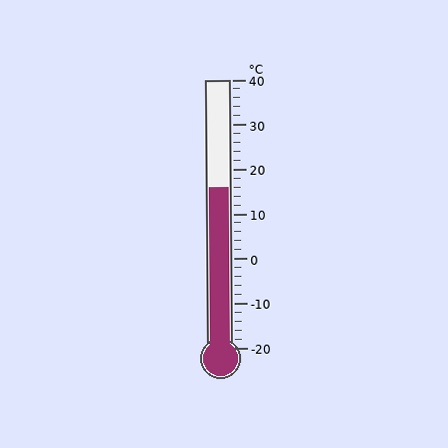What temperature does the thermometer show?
The thermometer shows approximately 16°C.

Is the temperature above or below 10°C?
The temperature is above 10°C.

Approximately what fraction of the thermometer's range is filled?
The thermometer is filled to approximately 60% of its range.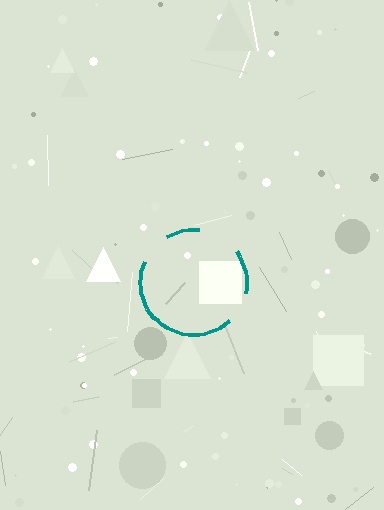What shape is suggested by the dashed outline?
The dashed outline suggests a circle.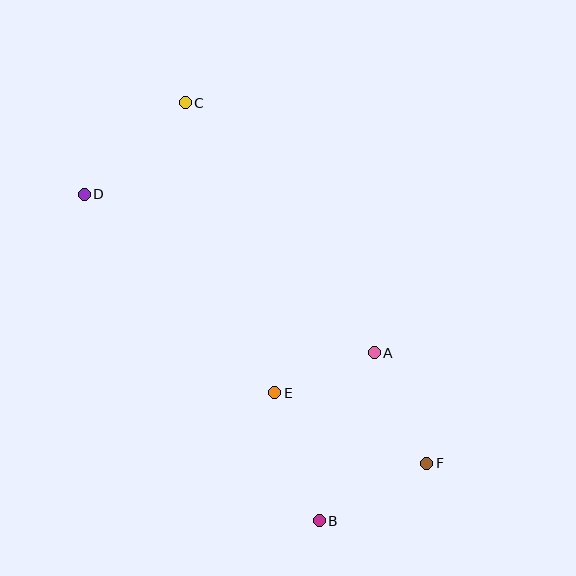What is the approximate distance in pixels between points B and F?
The distance between B and F is approximately 122 pixels.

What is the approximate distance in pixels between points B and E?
The distance between B and E is approximately 136 pixels.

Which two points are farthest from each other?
Points B and C are farthest from each other.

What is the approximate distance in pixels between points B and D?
The distance between B and D is approximately 402 pixels.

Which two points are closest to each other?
Points A and E are closest to each other.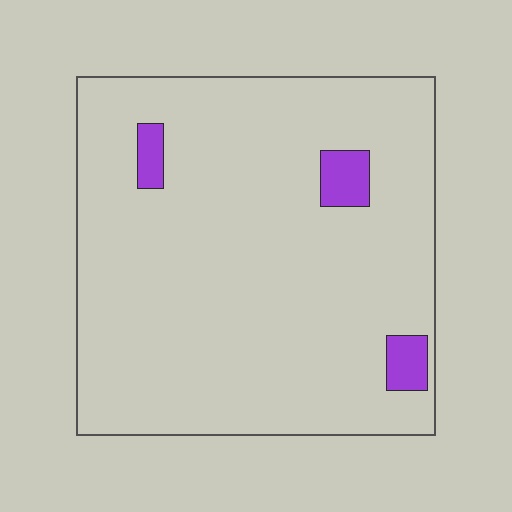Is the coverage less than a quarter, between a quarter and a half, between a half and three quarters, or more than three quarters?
Less than a quarter.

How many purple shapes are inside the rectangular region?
3.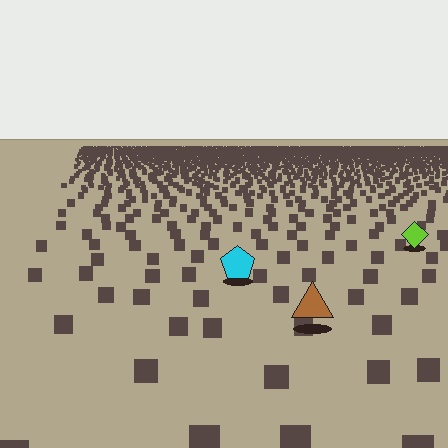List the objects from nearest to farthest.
From nearest to farthest: the brown triangle, the cyan pentagon, the lime diamond.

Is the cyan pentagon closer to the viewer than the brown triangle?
No. The brown triangle is closer — you can tell from the texture gradient: the ground texture is coarser near it.